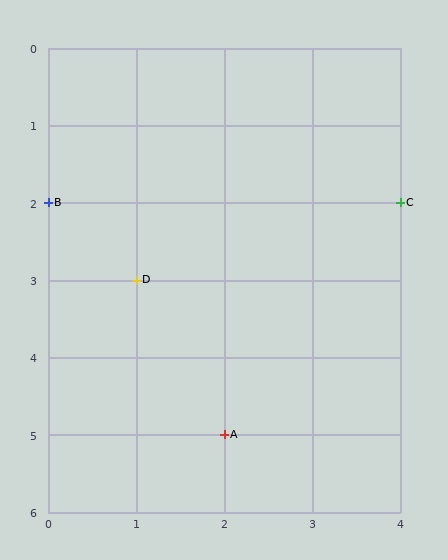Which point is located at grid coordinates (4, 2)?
Point C is at (4, 2).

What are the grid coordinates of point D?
Point D is at grid coordinates (1, 3).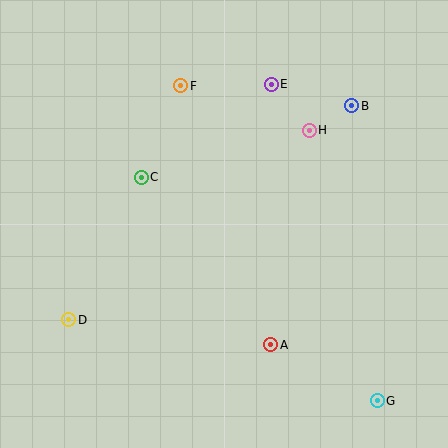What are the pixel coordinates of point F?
Point F is at (181, 86).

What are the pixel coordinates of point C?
Point C is at (141, 177).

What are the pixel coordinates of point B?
Point B is at (352, 106).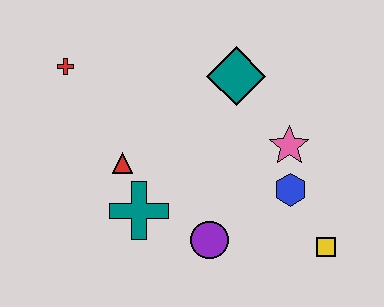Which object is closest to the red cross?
The red triangle is closest to the red cross.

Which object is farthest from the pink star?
The red cross is farthest from the pink star.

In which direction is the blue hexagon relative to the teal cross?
The blue hexagon is to the right of the teal cross.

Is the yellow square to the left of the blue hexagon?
No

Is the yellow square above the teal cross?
No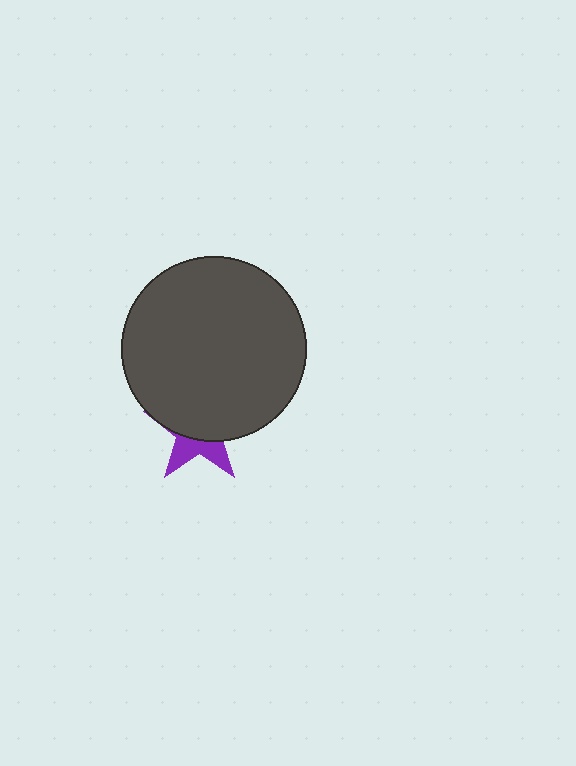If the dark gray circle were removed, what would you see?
You would see the complete purple star.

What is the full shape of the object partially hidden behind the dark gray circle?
The partially hidden object is a purple star.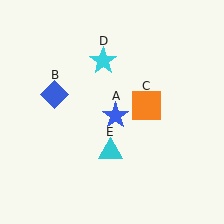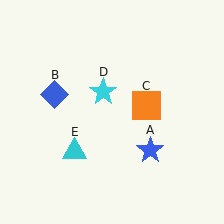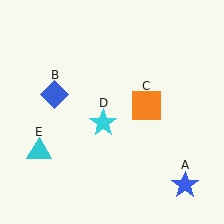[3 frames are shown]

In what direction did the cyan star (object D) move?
The cyan star (object D) moved down.